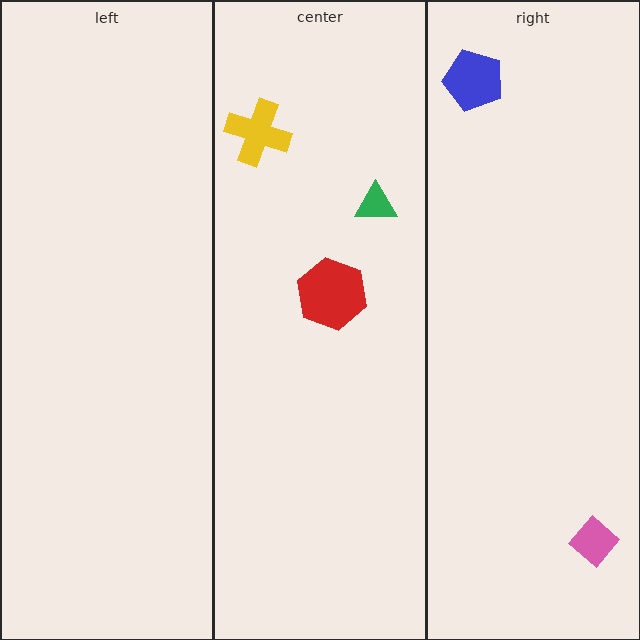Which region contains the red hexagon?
The center region.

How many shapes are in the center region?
3.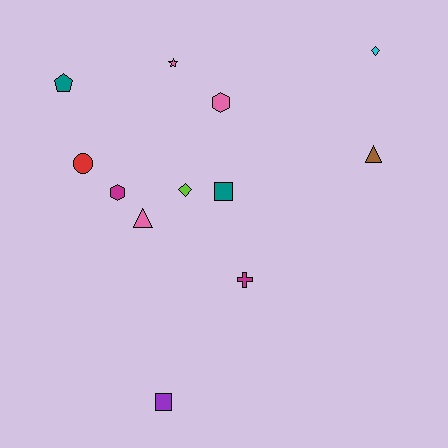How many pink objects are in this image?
There are 3 pink objects.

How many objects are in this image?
There are 12 objects.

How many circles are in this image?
There is 1 circle.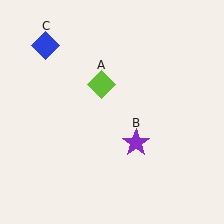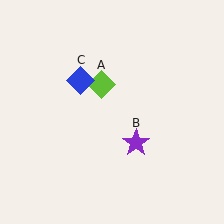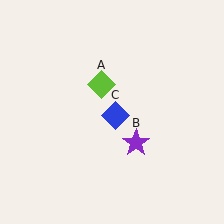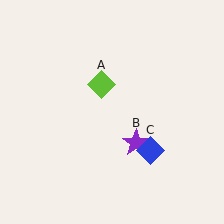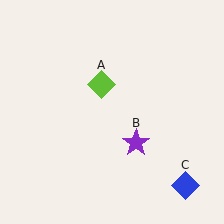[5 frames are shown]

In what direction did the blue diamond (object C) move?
The blue diamond (object C) moved down and to the right.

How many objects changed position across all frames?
1 object changed position: blue diamond (object C).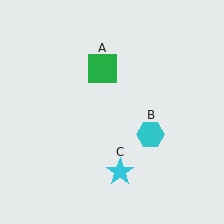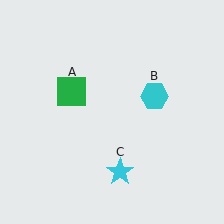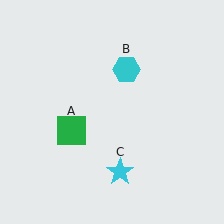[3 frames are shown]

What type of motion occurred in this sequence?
The green square (object A), cyan hexagon (object B) rotated counterclockwise around the center of the scene.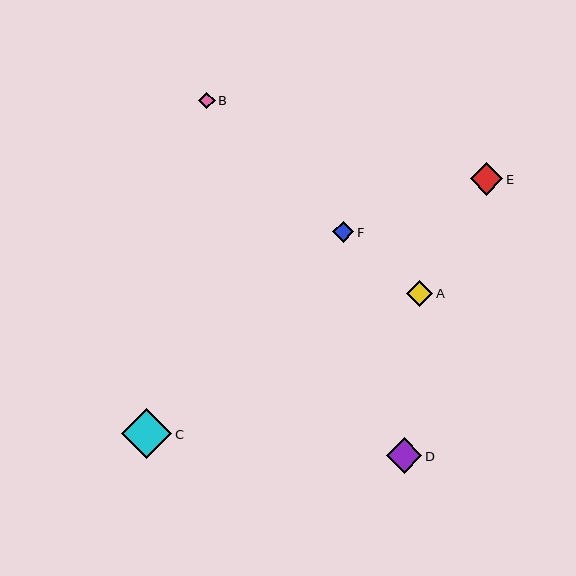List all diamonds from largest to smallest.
From largest to smallest: C, D, E, A, F, B.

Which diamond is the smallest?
Diamond B is the smallest with a size of approximately 17 pixels.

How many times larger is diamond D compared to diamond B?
Diamond D is approximately 2.1 times the size of diamond B.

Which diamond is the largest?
Diamond C is the largest with a size of approximately 50 pixels.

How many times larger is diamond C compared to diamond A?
Diamond C is approximately 1.9 times the size of diamond A.